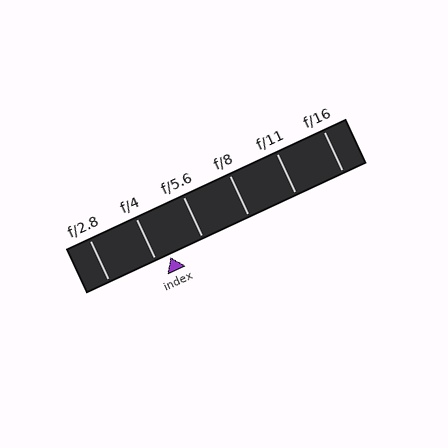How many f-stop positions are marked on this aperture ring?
There are 6 f-stop positions marked.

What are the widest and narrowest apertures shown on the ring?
The widest aperture shown is f/2.8 and the narrowest is f/16.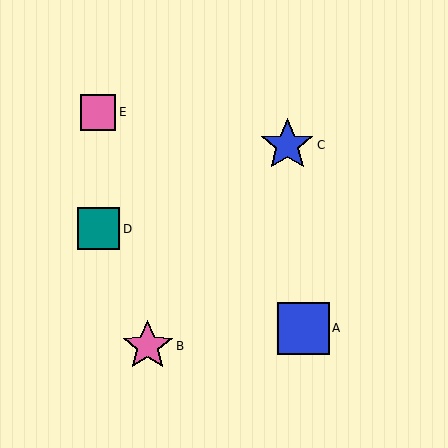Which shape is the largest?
The blue star (labeled C) is the largest.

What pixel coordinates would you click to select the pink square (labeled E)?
Click at (98, 112) to select the pink square E.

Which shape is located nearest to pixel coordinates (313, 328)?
The blue square (labeled A) at (304, 328) is nearest to that location.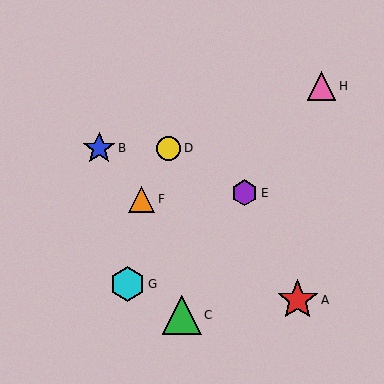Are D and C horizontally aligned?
No, D is at y≈148 and C is at y≈315.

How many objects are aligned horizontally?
2 objects (B, D) are aligned horizontally.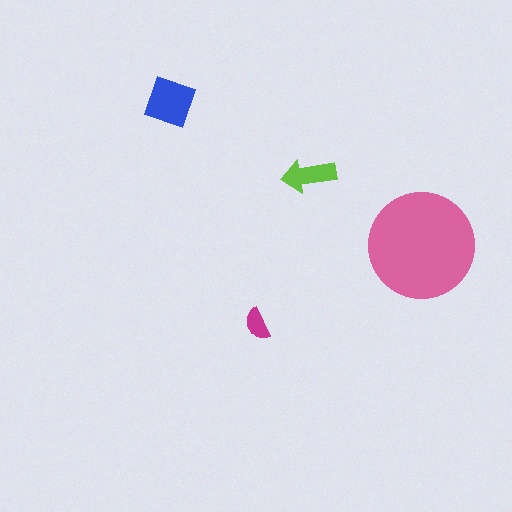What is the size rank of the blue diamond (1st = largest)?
2nd.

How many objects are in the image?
There are 4 objects in the image.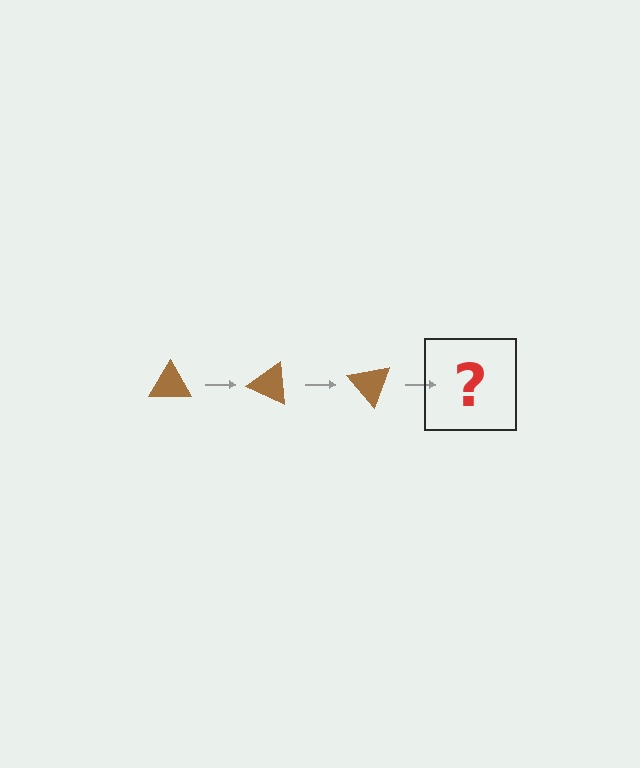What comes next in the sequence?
The next element should be a brown triangle rotated 75 degrees.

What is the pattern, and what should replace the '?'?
The pattern is that the triangle rotates 25 degrees each step. The '?' should be a brown triangle rotated 75 degrees.